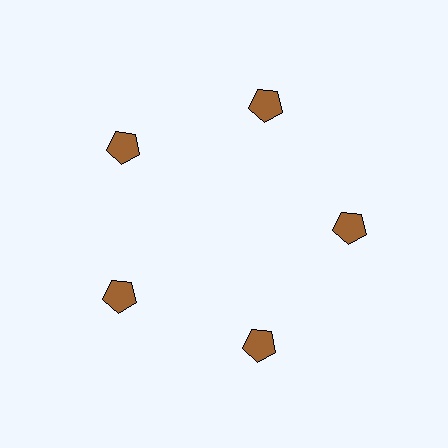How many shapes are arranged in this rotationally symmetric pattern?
There are 5 shapes, arranged in 5 groups of 1.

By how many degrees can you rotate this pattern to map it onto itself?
The pattern maps onto itself every 72 degrees of rotation.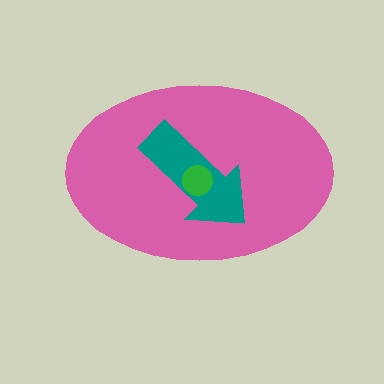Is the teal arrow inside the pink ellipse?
Yes.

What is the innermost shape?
The green circle.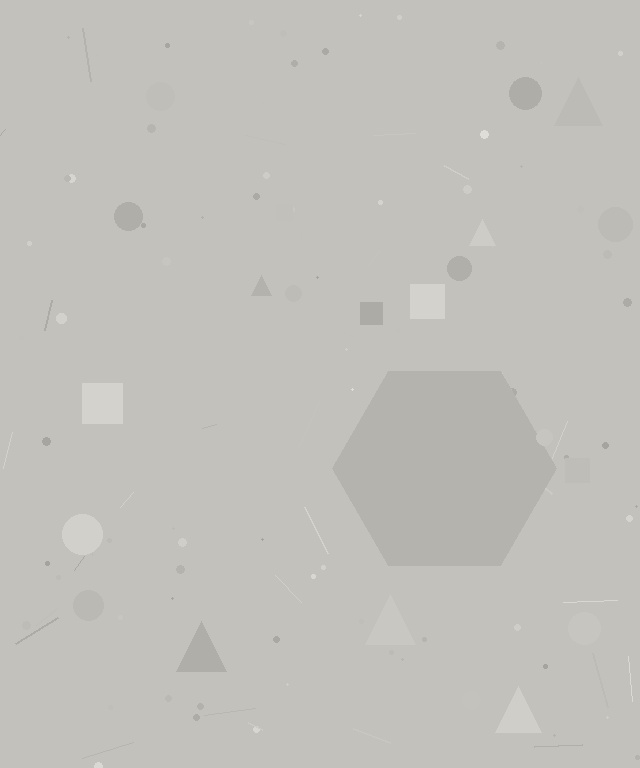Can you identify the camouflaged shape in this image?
The camouflaged shape is a hexagon.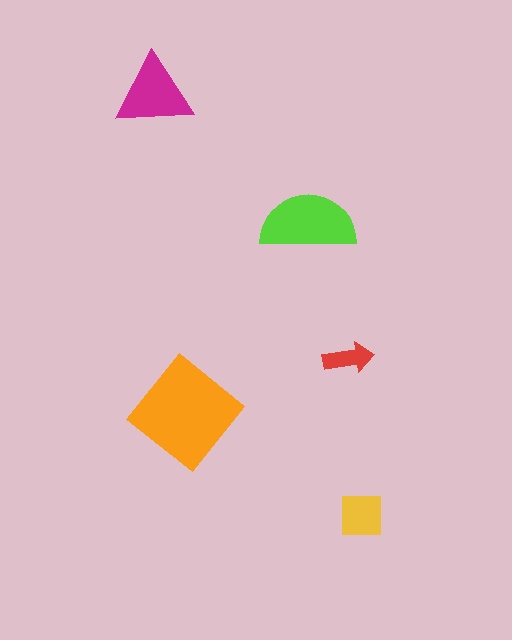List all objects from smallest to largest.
The red arrow, the yellow square, the magenta triangle, the lime semicircle, the orange diamond.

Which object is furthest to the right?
The yellow square is rightmost.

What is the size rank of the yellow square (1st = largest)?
4th.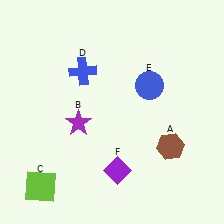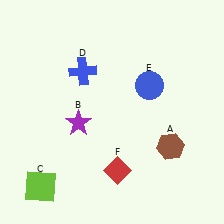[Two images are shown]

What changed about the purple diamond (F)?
In Image 1, F is purple. In Image 2, it changed to red.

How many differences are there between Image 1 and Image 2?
There is 1 difference between the two images.